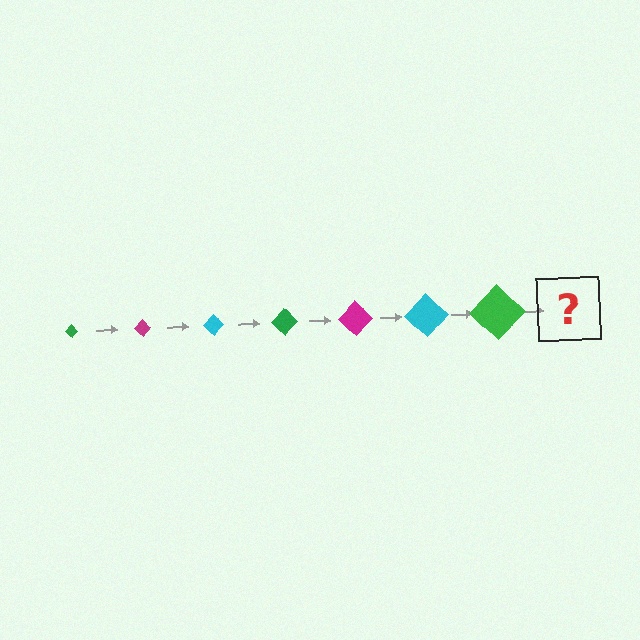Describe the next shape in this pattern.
It should be a magenta diamond, larger than the previous one.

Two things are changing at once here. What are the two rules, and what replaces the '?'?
The two rules are that the diamond grows larger each step and the color cycles through green, magenta, and cyan. The '?' should be a magenta diamond, larger than the previous one.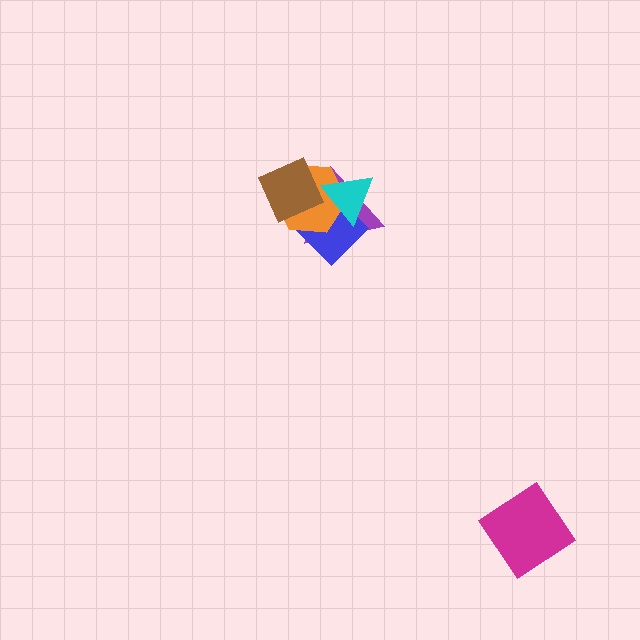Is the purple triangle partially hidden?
Yes, it is partially covered by another shape.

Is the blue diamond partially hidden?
Yes, it is partially covered by another shape.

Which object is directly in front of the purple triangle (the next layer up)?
The blue diamond is directly in front of the purple triangle.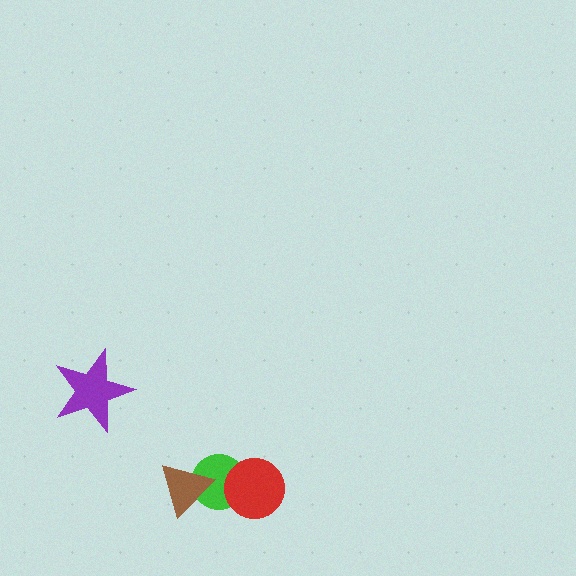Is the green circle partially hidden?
Yes, it is partially covered by another shape.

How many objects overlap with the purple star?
0 objects overlap with the purple star.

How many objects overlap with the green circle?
2 objects overlap with the green circle.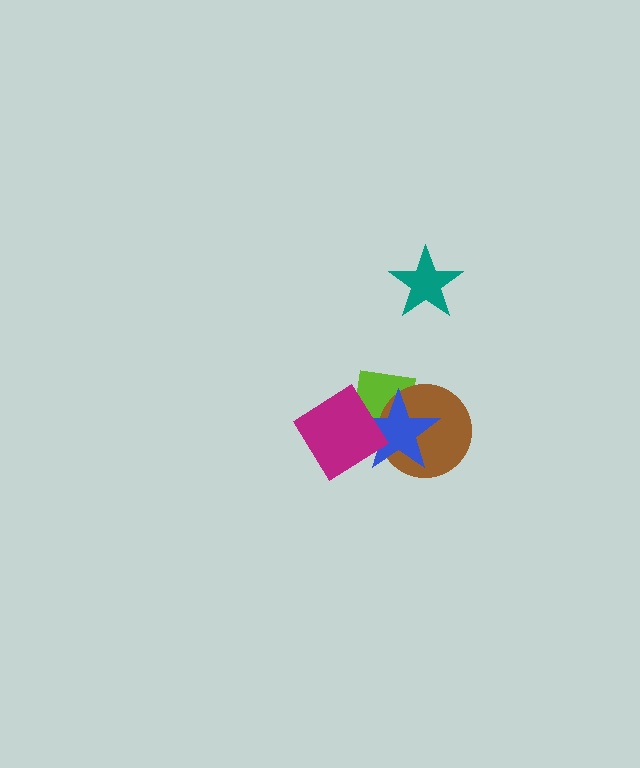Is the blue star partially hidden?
Yes, it is partially covered by another shape.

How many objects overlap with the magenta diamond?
3 objects overlap with the magenta diamond.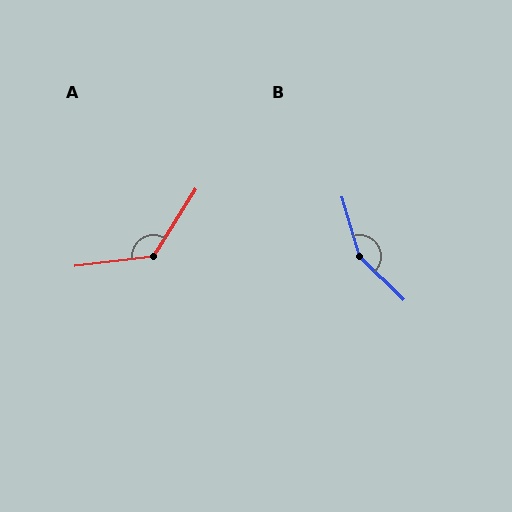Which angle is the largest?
B, at approximately 151 degrees.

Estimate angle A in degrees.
Approximately 129 degrees.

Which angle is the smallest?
A, at approximately 129 degrees.